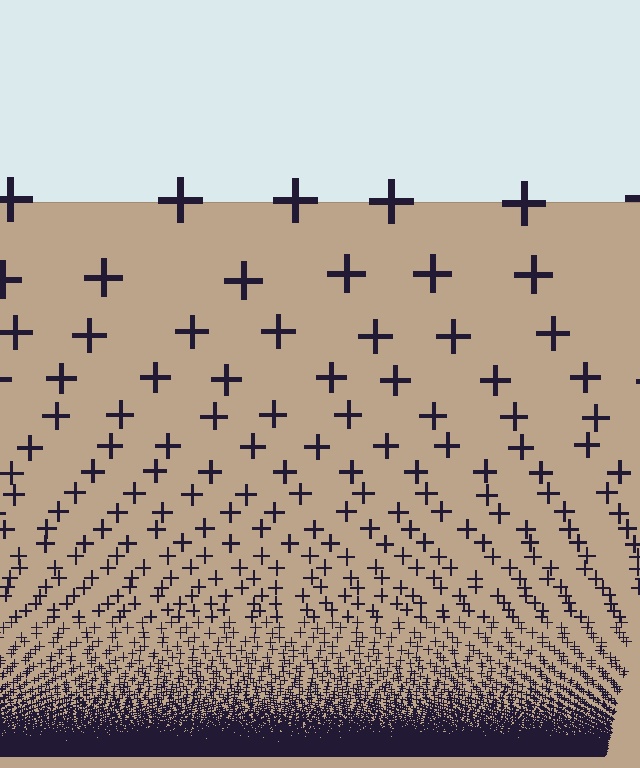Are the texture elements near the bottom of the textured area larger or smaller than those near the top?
Smaller. The gradient is inverted — elements near the bottom are smaller and denser.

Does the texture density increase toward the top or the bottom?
Density increases toward the bottom.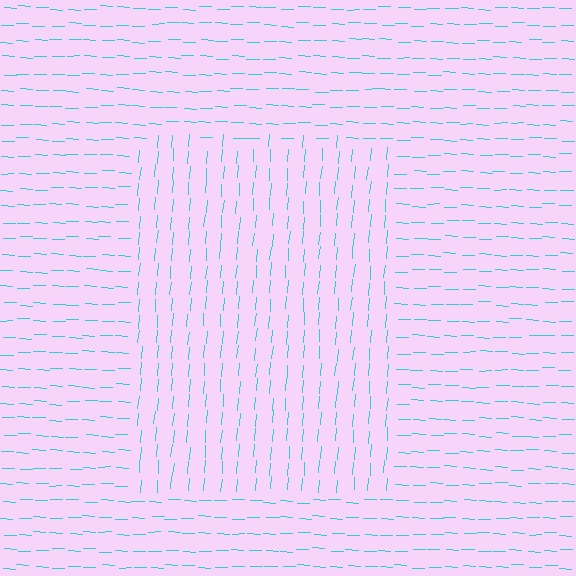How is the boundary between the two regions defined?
The boundary is defined purely by a change in line orientation (approximately 87 degrees difference). All lines are the same color and thickness.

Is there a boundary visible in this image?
Yes, there is a texture boundary formed by a change in line orientation.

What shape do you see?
I see a rectangle.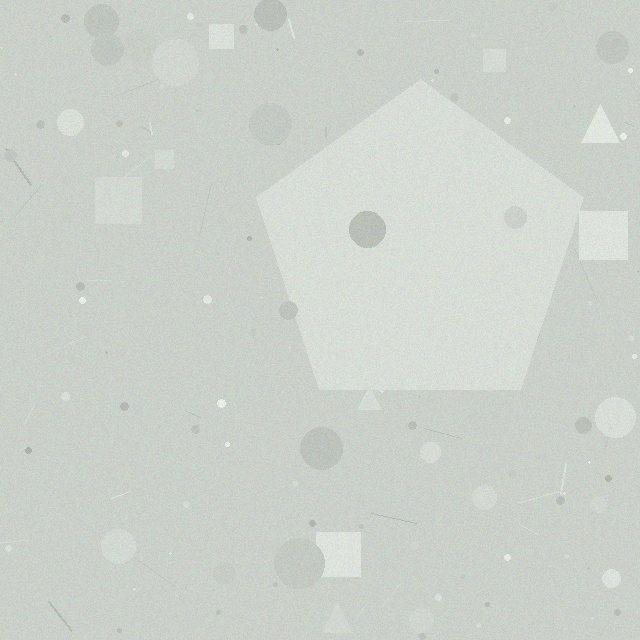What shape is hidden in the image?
A pentagon is hidden in the image.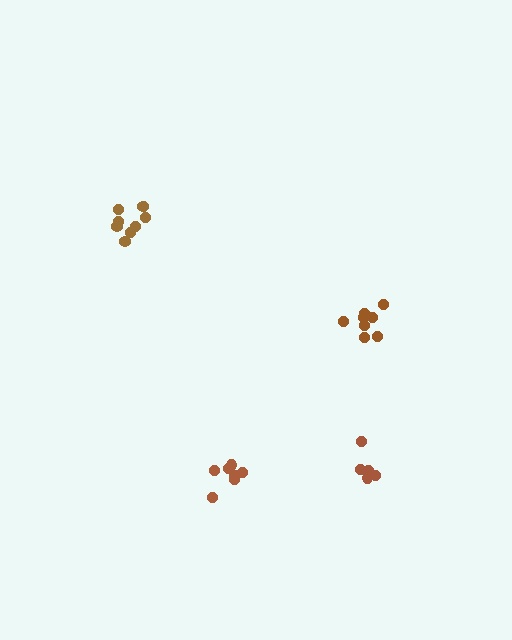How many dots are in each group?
Group 1: 7 dots, Group 2: 8 dots, Group 3: 5 dots, Group 4: 9 dots (29 total).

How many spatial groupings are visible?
There are 4 spatial groupings.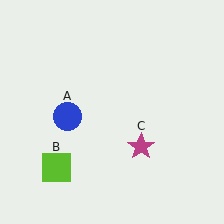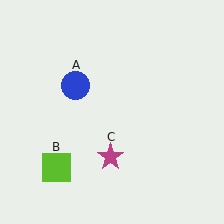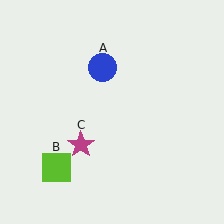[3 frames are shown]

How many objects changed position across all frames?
2 objects changed position: blue circle (object A), magenta star (object C).